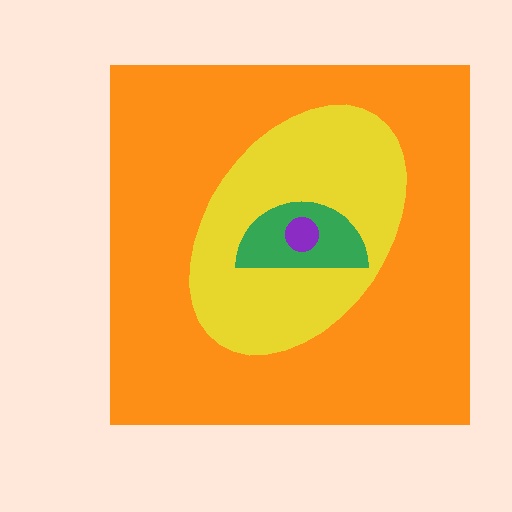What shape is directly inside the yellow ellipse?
The green semicircle.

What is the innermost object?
The purple circle.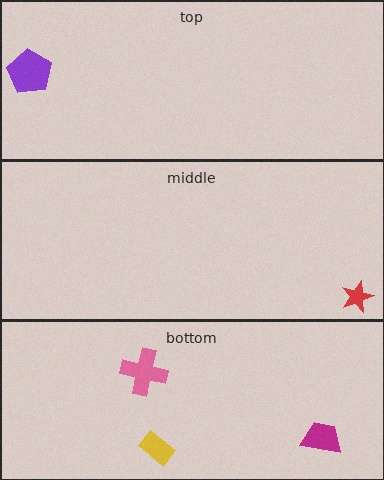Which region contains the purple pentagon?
The top region.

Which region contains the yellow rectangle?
The bottom region.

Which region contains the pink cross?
The bottom region.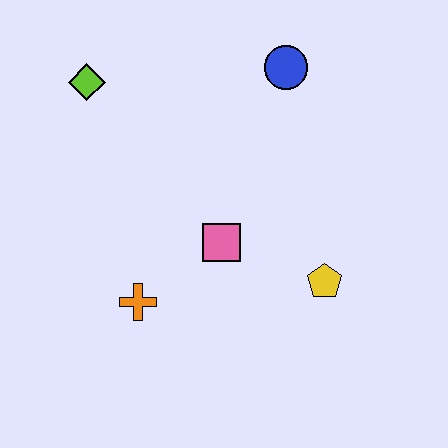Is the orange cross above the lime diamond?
No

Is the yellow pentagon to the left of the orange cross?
No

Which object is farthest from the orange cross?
The blue circle is farthest from the orange cross.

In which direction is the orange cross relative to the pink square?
The orange cross is to the left of the pink square.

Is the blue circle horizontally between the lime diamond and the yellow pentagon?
Yes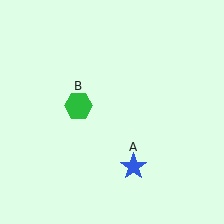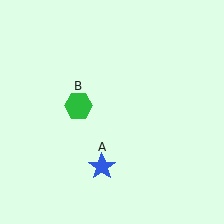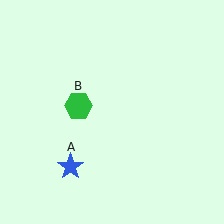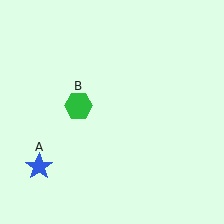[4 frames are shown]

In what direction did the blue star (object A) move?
The blue star (object A) moved left.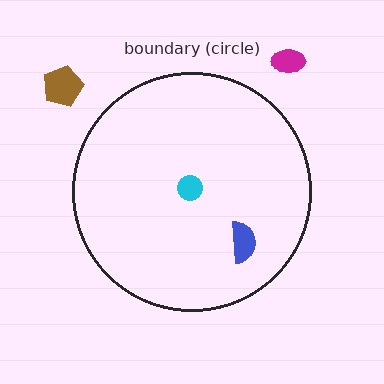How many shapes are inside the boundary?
2 inside, 2 outside.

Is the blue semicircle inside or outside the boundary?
Inside.